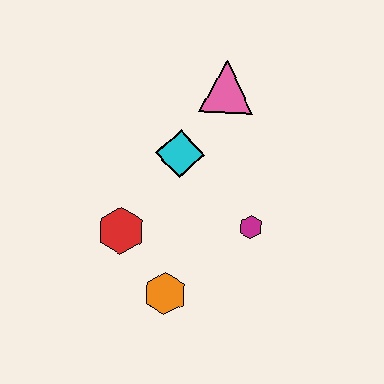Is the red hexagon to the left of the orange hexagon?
Yes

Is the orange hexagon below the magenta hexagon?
Yes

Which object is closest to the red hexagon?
The orange hexagon is closest to the red hexagon.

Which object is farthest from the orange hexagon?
The pink triangle is farthest from the orange hexagon.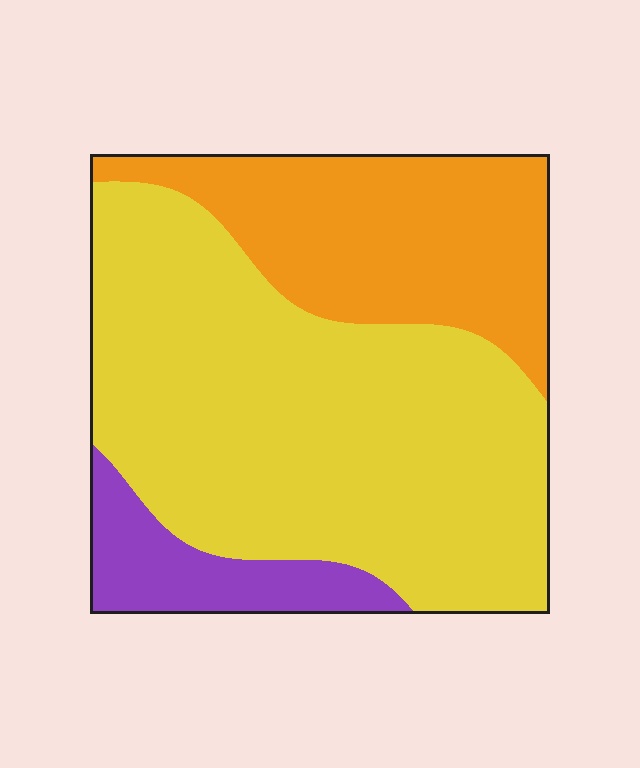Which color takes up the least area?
Purple, at roughly 10%.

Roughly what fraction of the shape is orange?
Orange takes up about one quarter (1/4) of the shape.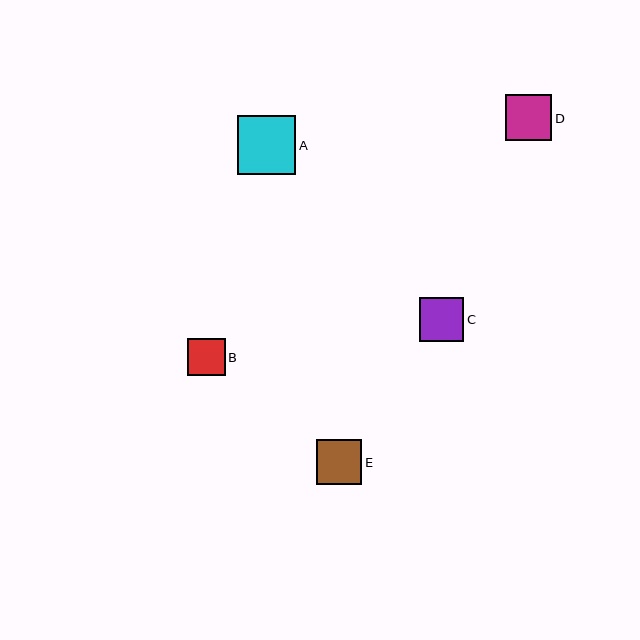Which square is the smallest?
Square B is the smallest with a size of approximately 38 pixels.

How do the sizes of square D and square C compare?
Square D and square C are approximately the same size.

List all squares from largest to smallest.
From largest to smallest: A, D, E, C, B.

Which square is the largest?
Square A is the largest with a size of approximately 59 pixels.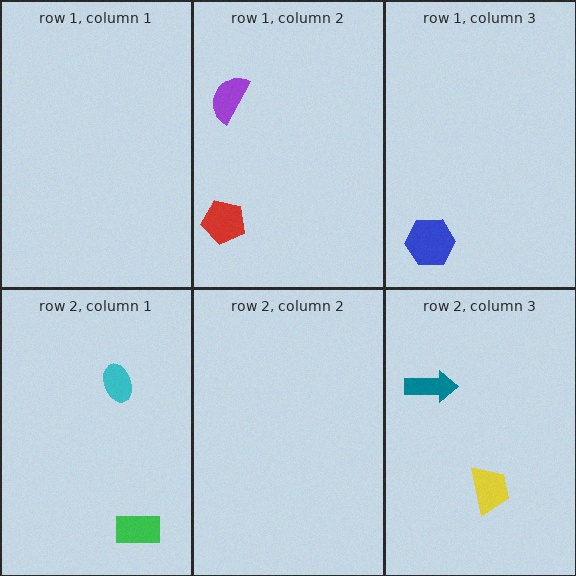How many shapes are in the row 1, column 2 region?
2.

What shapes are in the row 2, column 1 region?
The cyan ellipse, the green rectangle.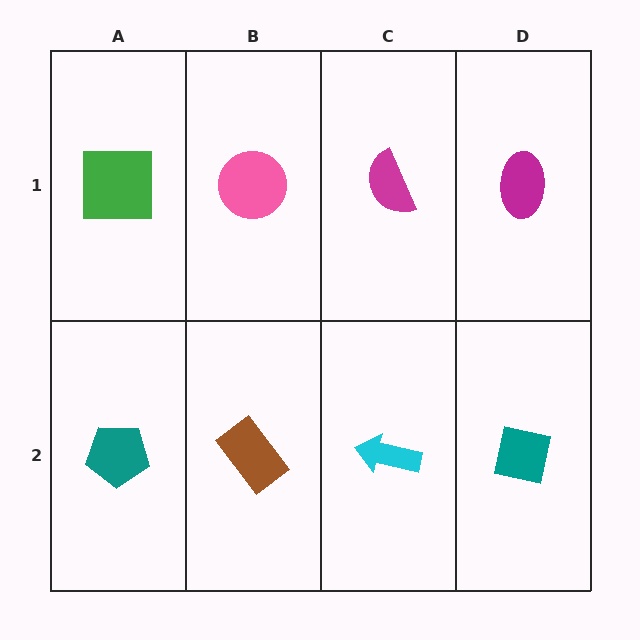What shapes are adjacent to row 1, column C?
A cyan arrow (row 2, column C), a pink circle (row 1, column B), a magenta ellipse (row 1, column D).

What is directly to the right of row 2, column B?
A cyan arrow.